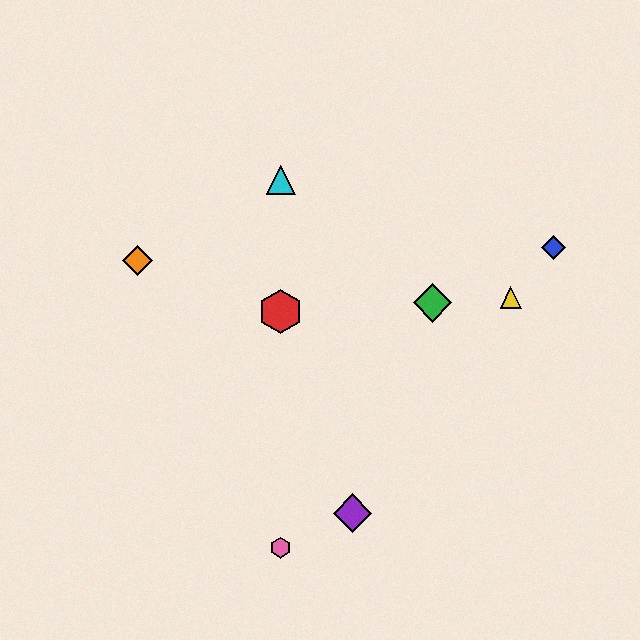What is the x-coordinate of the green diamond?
The green diamond is at x≈433.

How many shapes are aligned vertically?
3 shapes (the red hexagon, the cyan triangle, the pink hexagon) are aligned vertically.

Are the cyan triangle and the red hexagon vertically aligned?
Yes, both are at x≈281.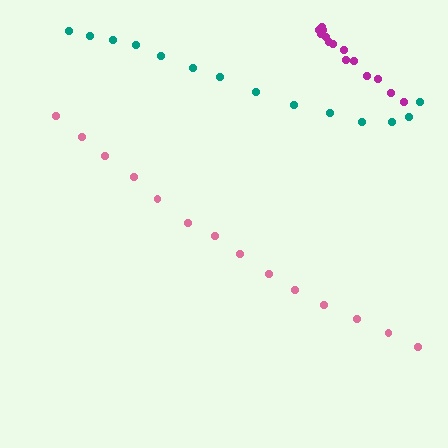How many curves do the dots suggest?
There are 3 distinct paths.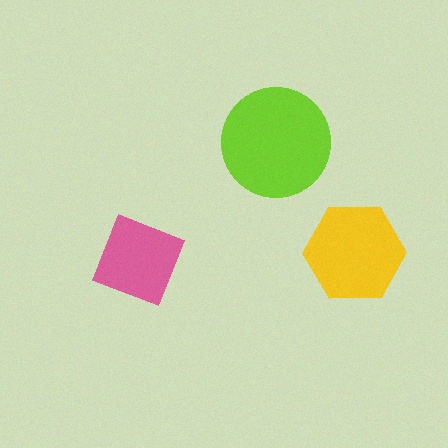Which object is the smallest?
The pink square.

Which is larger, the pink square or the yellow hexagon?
The yellow hexagon.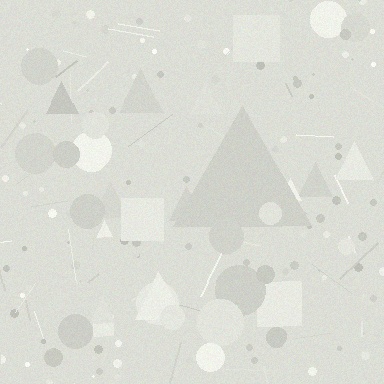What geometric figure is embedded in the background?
A triangle is embedded in the background.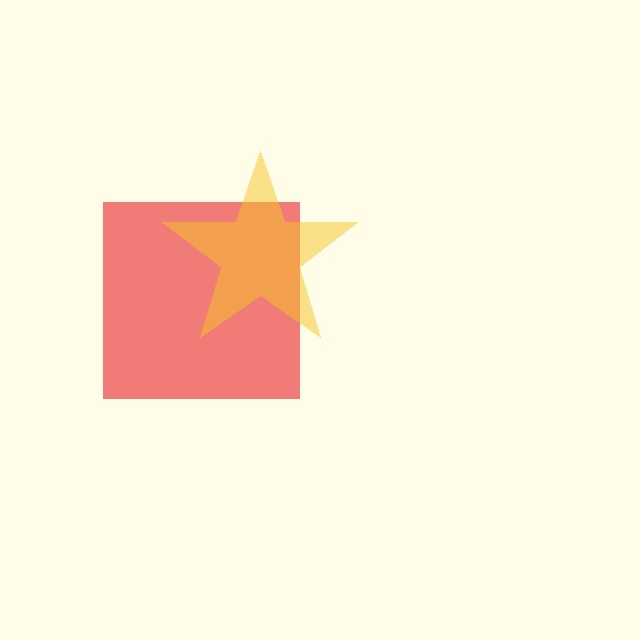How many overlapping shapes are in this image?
There are 2 overlapping shapes in the image.